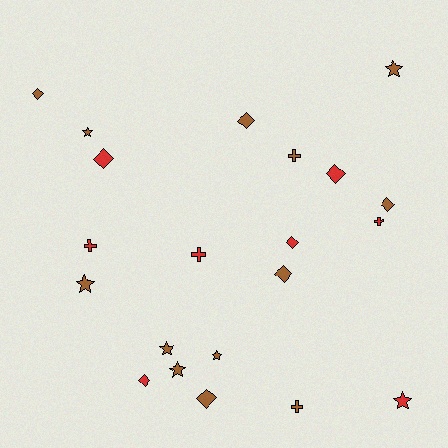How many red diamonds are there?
There are 4 red diamonds.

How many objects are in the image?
There are 21 objects.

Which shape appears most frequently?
Diamond, with 9 objects.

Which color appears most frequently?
Brown, with 13 objects.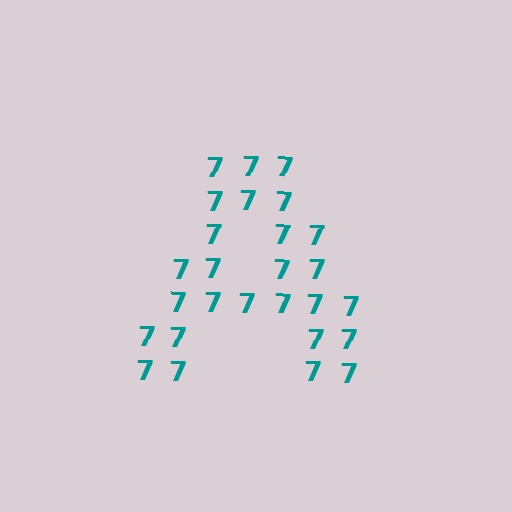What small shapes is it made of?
It is made of small digit 7's.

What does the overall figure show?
The overall figure shows the letter A.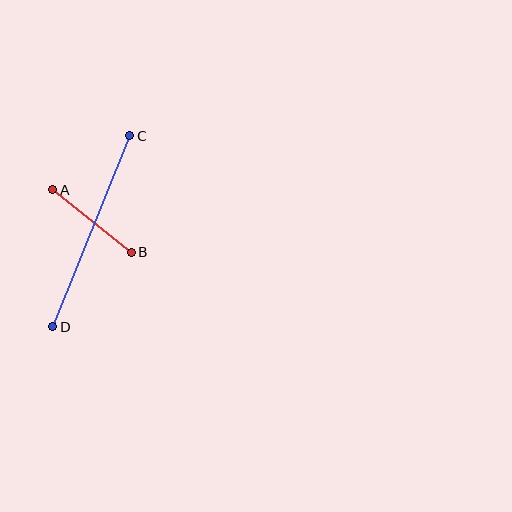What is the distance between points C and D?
The distance is approximately 206 pixels.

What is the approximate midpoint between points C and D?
The midpoint is at approximately (91, 231) pixels.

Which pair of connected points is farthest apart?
Points C and D are farthest apart.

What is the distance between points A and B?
The distance is approximately 100 pixels.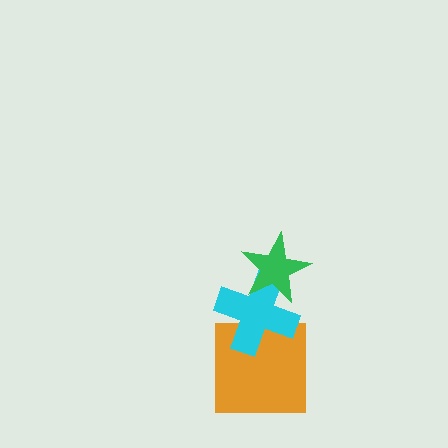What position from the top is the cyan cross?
The cyan cross is 2nd from the top.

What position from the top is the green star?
The green star is 1st from the top.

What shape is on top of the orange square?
The cyan cross is on top of the orange square.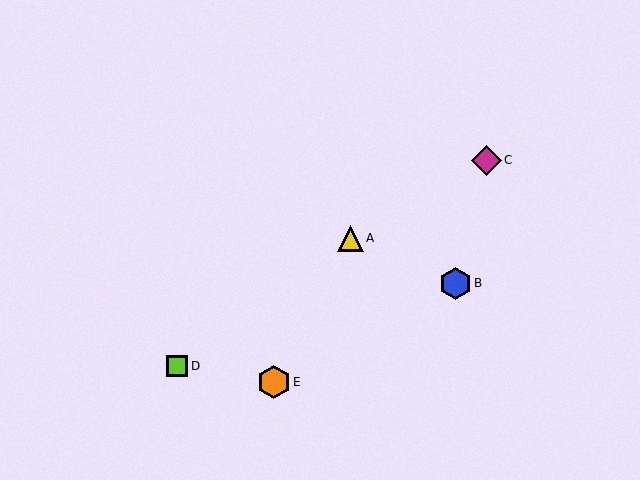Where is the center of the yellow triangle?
The center of the yellow triangle is at (350, 238).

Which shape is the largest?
The orange hexagon (labeled E) is the largest.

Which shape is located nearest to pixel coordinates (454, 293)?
The blue hexagon (labeled B) at (455, 283) is nearest to that location.